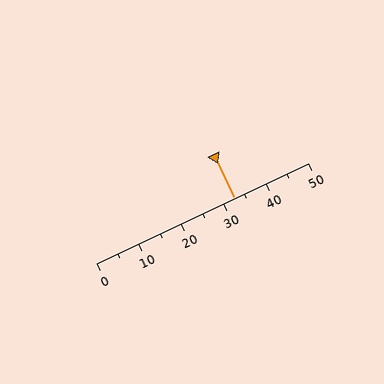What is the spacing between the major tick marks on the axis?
The major ticks are spaced 10 apart.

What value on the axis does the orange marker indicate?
The marker indicates approximately 32.5.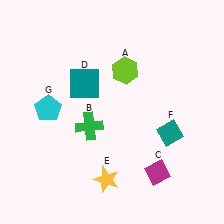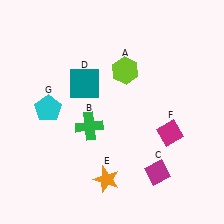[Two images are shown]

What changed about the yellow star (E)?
In Image 1, E is yellow. In Image 2, it changed to orange.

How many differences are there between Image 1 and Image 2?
There are 2 differences between the two images.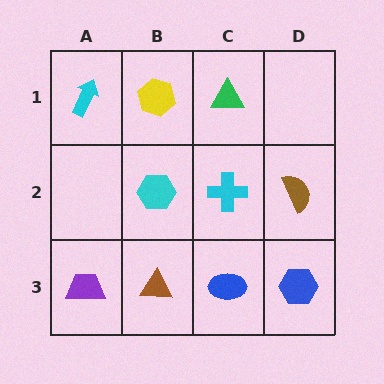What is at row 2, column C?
A cyan cross.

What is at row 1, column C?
A green triangle.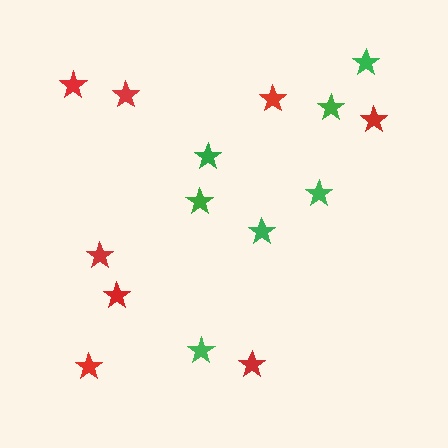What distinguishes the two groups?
There are 2 groups: one group of red stars (8) and one group of green stars (7).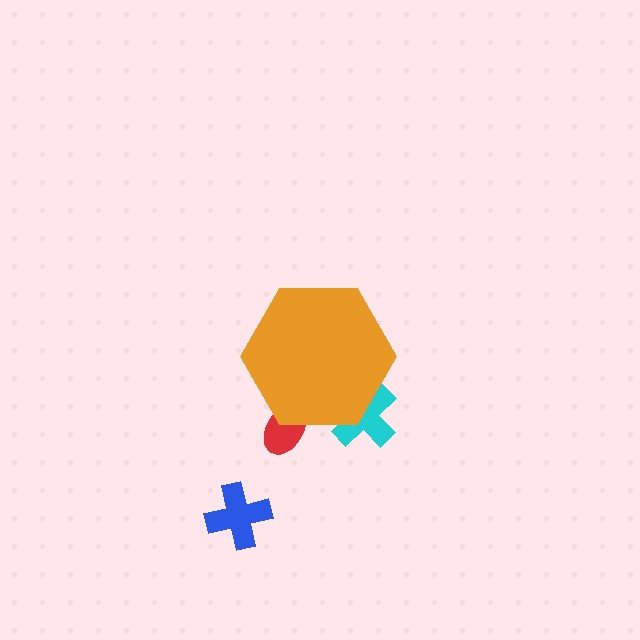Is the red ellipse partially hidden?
Yes, the red ellipse is partially hidden behind the orange hexagon.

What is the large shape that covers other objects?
An orange hexagon.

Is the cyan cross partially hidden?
Yes, the cyan cross is partially hidden behind the orange hexagon.